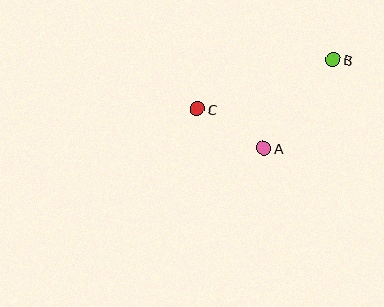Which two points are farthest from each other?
Points B and C are farthest from each other.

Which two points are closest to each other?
Points A and C are closest to each other.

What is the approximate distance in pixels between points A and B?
The distance between A and B is approximately 113 pixels.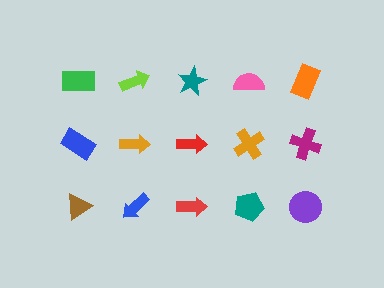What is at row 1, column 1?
A green rectangle.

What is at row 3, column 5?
A purple circle.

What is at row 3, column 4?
A teal pentagon.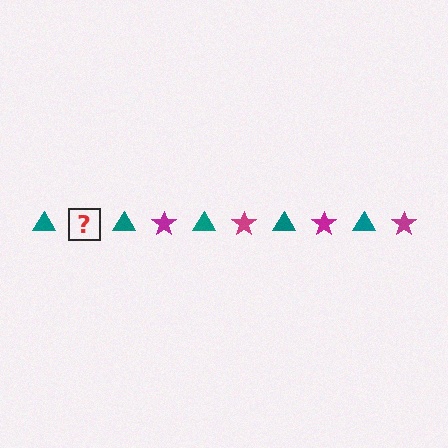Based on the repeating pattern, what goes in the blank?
The blank should be a magenta star.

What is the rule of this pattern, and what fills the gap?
The rule is that the pattern alternates between teal triangle and magenta star. The gap should be filled with a magenta star.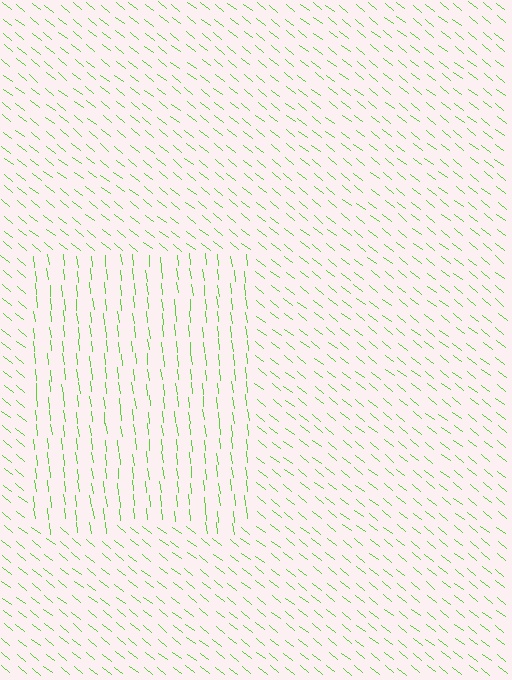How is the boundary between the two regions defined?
The boundary is defined purely by a change in line orientation (approximately 45 degrees difference). All lines are the same color and thickness.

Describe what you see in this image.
The image is filled with small lime line segments. A rectangle region in the image has lines oriented differently from the surrounding lines, creating a visible texture boundary.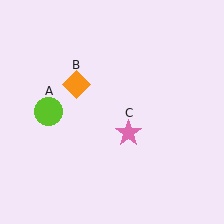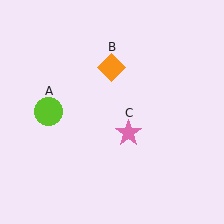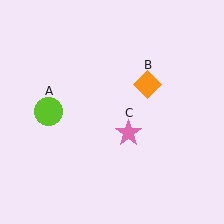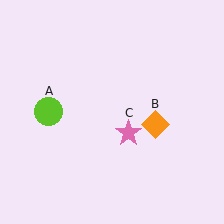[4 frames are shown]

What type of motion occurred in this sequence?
The orange diamond (object B) rotated clockwise around the center of the scene.